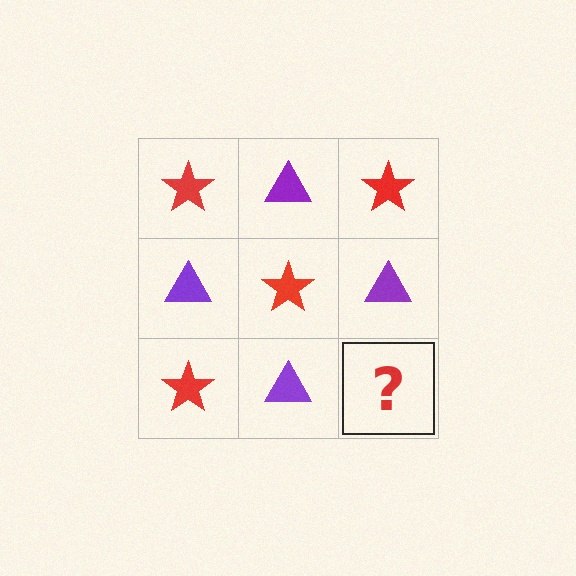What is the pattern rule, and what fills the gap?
The rule is that it alternates red star and purple triangle in a checkerboard pattern. The gap should be filled with a red star.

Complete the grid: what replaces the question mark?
The question mark should be replaced with a red star.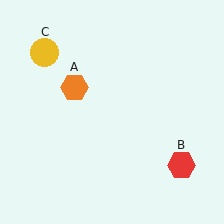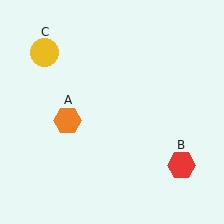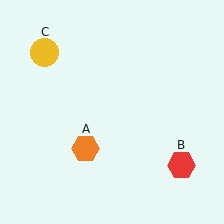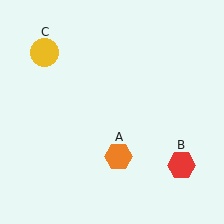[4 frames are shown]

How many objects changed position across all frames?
1 object changed position: orange hexagon (object A).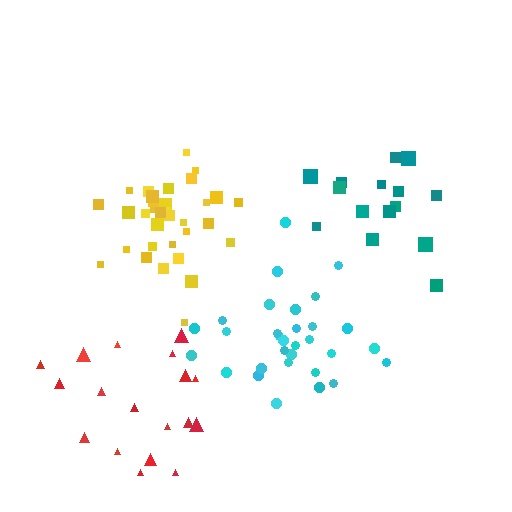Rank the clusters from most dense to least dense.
yellow, cyan, teal, red.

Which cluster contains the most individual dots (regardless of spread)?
Yellow (34).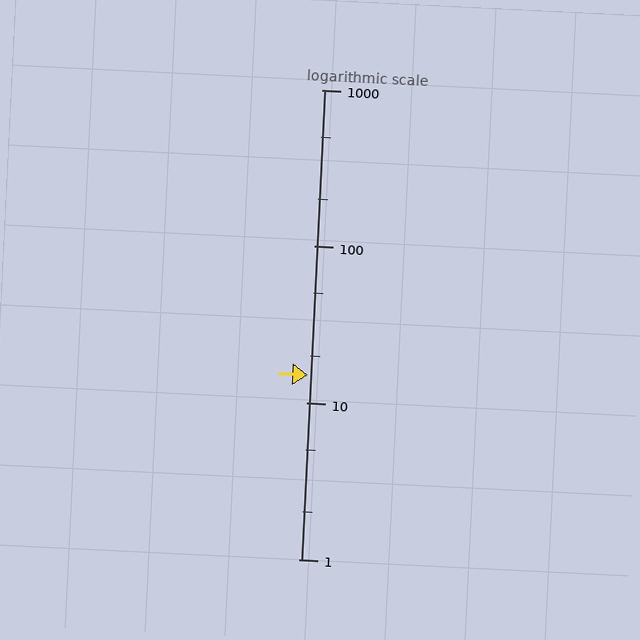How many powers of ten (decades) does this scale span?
The scale spans 3 decades, from 1 to 1000.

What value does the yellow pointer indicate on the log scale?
The pointer indicates approximately 15.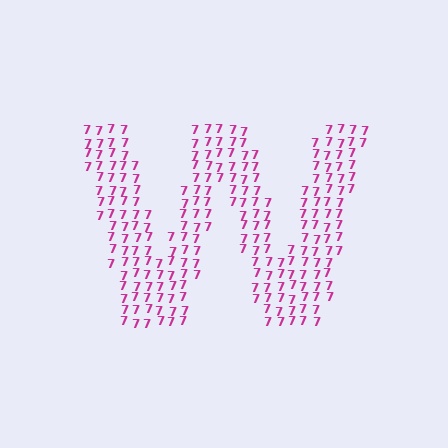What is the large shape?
The large shape is the letter W.